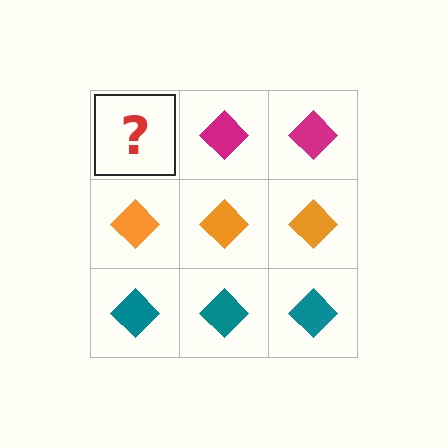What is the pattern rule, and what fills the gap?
The rule is that each row has a consistent color. The gap should be filled with a magenta diamond.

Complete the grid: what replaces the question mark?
The question mark should be replaced with a magenta diamond.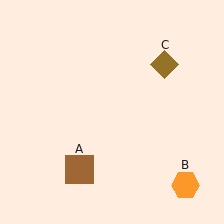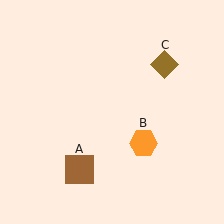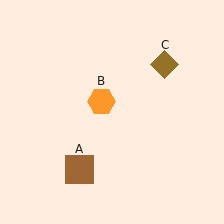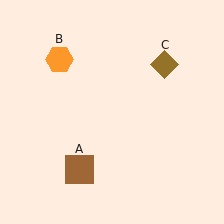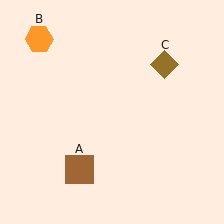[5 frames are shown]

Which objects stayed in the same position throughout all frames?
Brown square (object A) and brown diamond (object C) remained stationary.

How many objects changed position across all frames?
1 object changed position: orange hexagon (object B).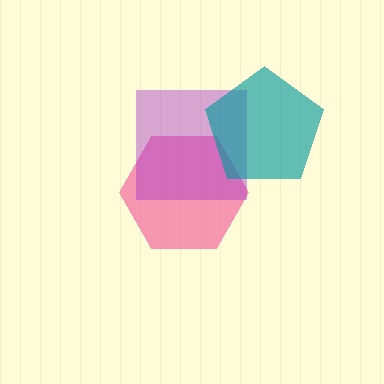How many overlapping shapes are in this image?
There are 3 overlapping shapes in the image.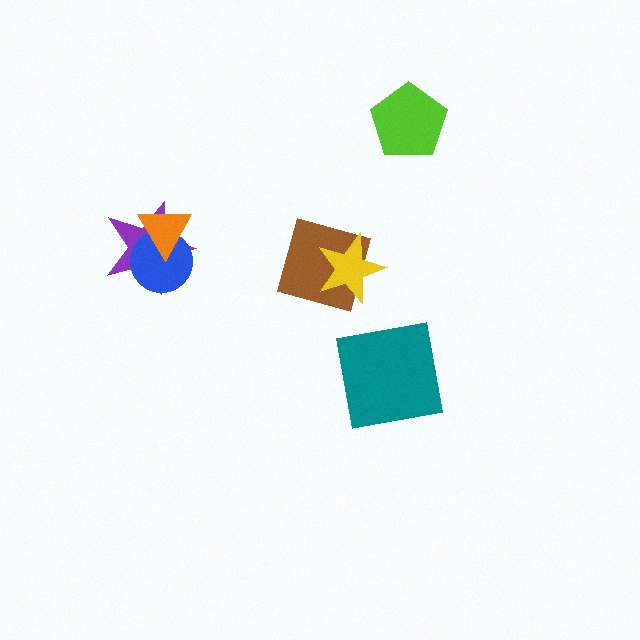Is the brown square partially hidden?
Yes, it is partially covered by another shape.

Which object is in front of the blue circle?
The orange triangle is in front of the blue circle.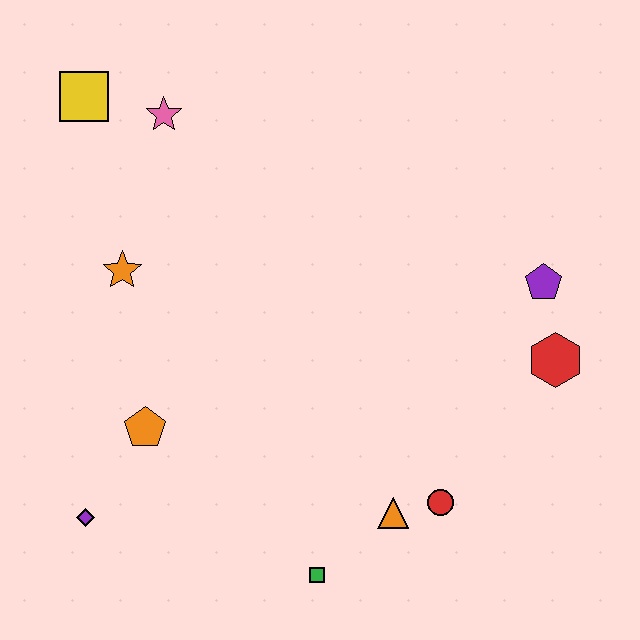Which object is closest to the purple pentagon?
The red hexagon is closest to the purple pentagon.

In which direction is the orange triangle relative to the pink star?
The orange triangle is below the pink star.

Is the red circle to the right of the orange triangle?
Yes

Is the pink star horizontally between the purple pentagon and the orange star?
Yes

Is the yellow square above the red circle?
Yes